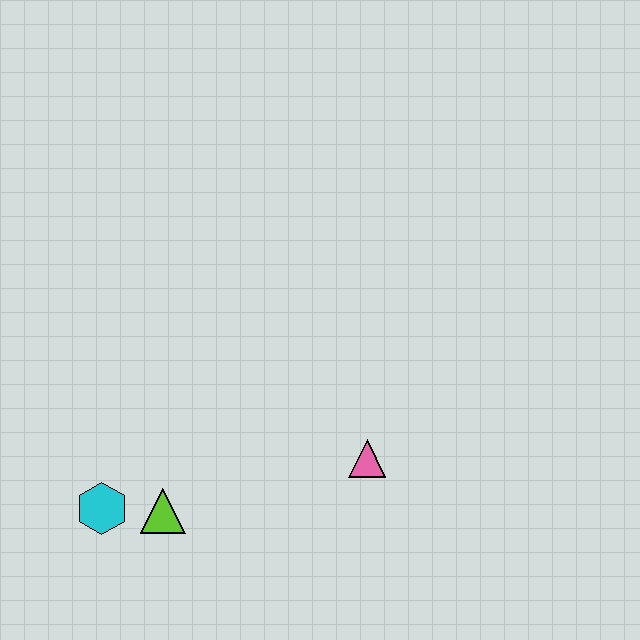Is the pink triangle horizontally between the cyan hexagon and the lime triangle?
No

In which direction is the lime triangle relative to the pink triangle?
The lime triangle is to the left of the pink triangle.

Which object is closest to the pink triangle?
The lime triangle is closest to the pink triangle.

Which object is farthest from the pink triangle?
The cyan hexagon is farthest from the pink triangle.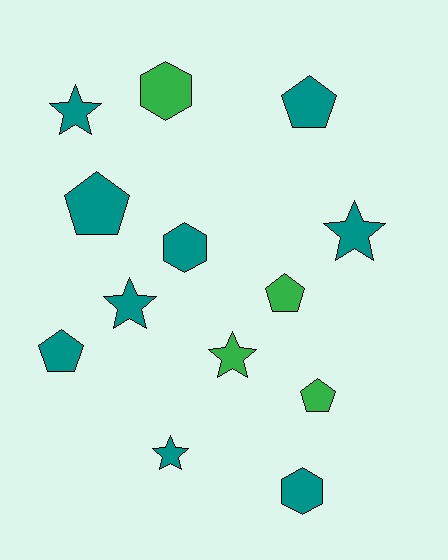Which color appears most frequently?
Teal, with 9 objects.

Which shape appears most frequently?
Pentagon, with 5 objects.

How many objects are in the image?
There are 13 objects.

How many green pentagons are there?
There are 2 green pentagons.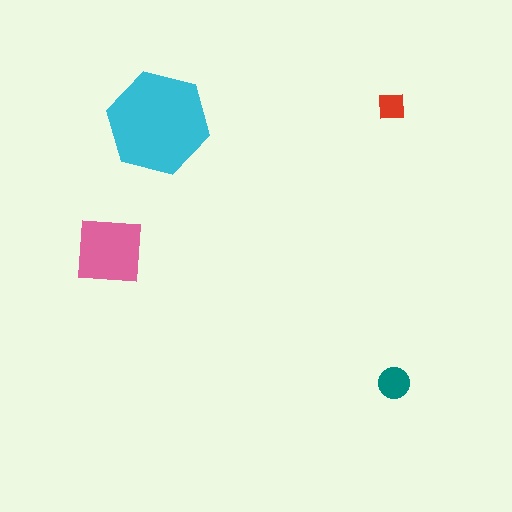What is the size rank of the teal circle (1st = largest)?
3rd.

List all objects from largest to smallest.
The cyan hexagon, the pink square, the teal circle, the red square.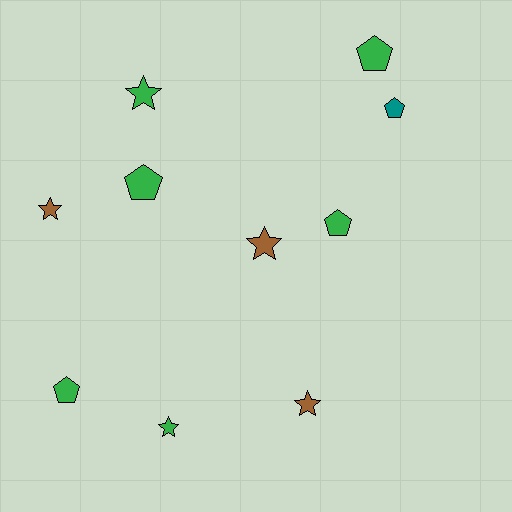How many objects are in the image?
There are 10 objects.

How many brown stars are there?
There are 3 brown stars.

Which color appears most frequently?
Green, with 6 objects.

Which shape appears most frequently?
Pentagon, with 5 objects.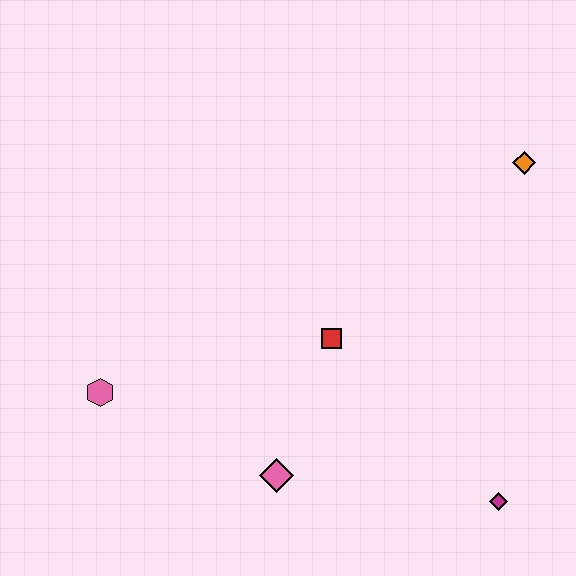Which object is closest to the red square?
The pink diamond is closest to the red square.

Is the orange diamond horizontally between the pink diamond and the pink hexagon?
No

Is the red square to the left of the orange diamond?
Yes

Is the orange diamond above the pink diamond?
Yes